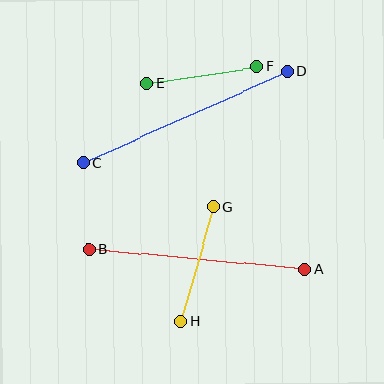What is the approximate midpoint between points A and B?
The midpoint is at approximately (197, 259) pixels.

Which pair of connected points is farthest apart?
Points C and D are farthest apart.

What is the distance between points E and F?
The distance is approximately 111 pixels.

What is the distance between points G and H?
The distance is approximately 119 pixels.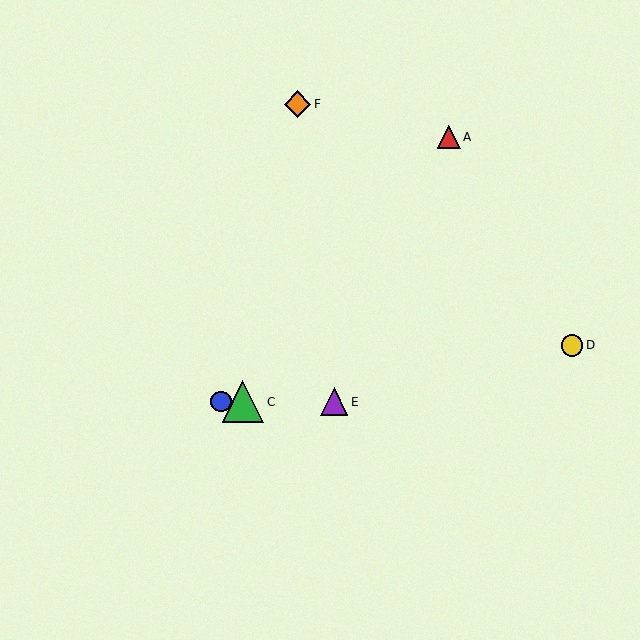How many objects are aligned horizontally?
3 objects (B, C, E) are aligned horizontally.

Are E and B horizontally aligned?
Yes, both are at y≈402.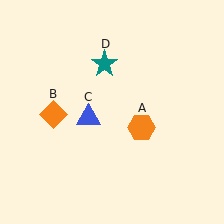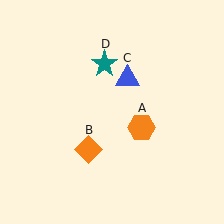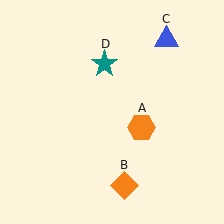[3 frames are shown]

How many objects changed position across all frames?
2 objects changed position: orange diamond (object B), blue triangle (object C).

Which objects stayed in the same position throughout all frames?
Orange hexagon (object A) and teal star (object D) remained stationary.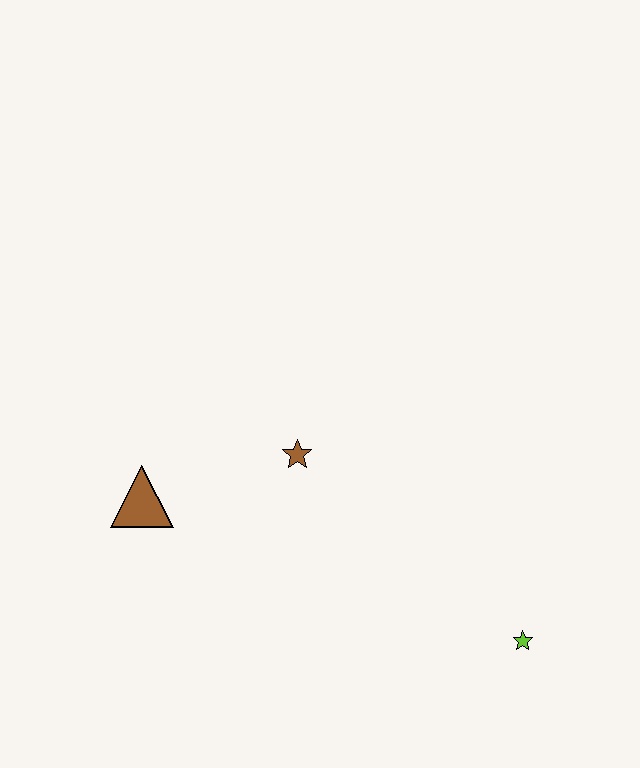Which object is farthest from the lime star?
The brown triangle is farthest from the lime star.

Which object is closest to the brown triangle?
The brown star is closest to the brown triangle.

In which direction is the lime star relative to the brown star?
The lime star is to the right of the brown star.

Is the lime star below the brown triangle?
Yes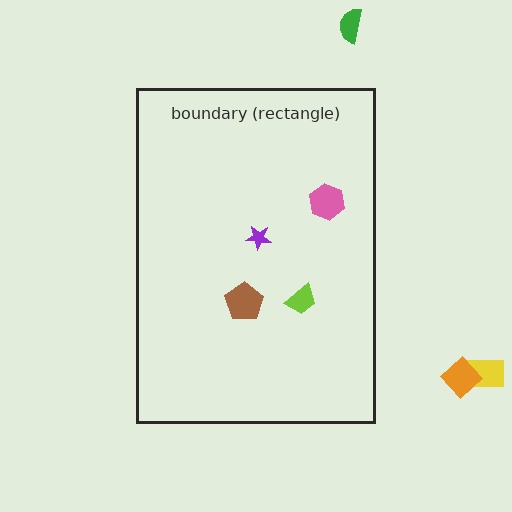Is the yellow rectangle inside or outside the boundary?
Outside.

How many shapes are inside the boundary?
4 inside, 3 outside.